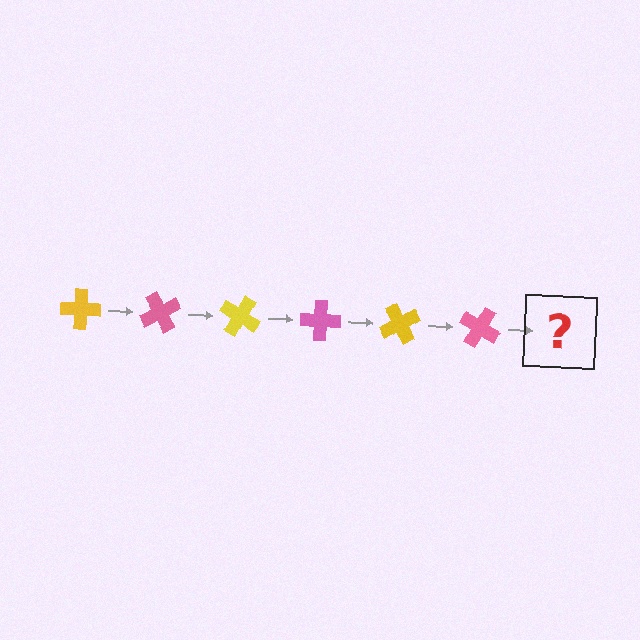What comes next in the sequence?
The next element should be a yellow cross, rotated 360 degrees from the start.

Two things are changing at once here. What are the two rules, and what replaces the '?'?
The two rules are that it rotates 60 degrees each step and the color cycles through yellow and pink. The '?' should be a yellow cross, rotated 360 degrees from the start.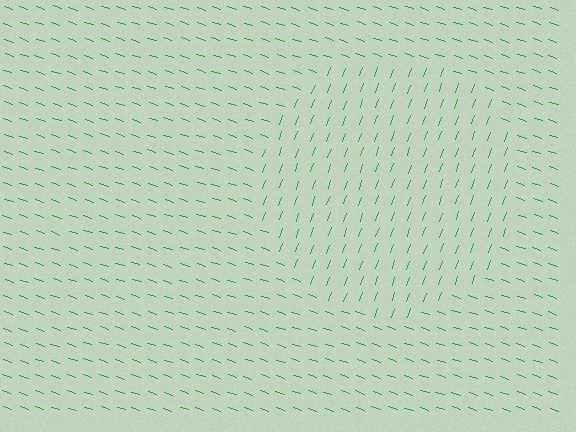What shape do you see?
I see a circle.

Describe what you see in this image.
The image is filled with small green line segments. A circle region in the image has lines oriented differently from the surrounding lines, creating a visible texture boundary.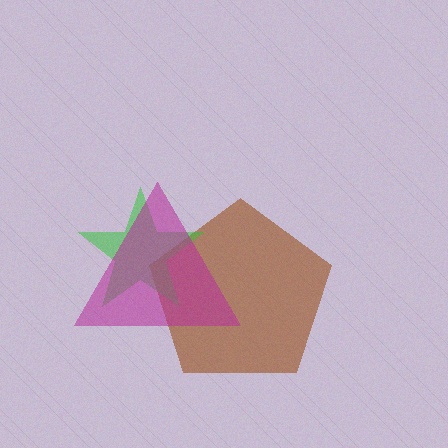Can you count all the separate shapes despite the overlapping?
Yes, there are 3 separate shapes.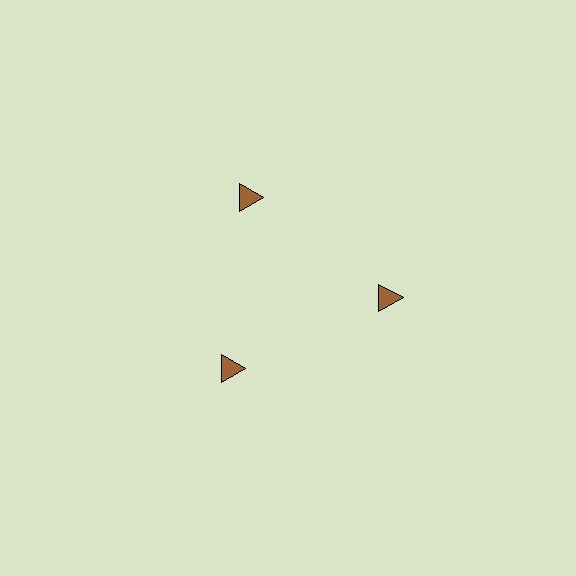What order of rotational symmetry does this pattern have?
This pattern has 3-fold rotational symmetry.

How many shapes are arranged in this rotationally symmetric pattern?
There are 3 shapes, arranged in 3 groups of 1.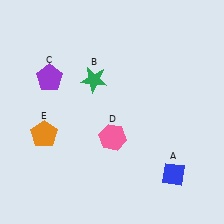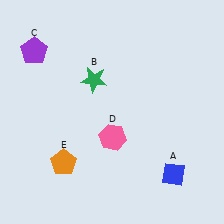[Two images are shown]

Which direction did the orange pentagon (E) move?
The orange pentagon (E) moved down.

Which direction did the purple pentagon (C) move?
The purple pentagon (C) moved up.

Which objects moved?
The objects that moved are: the purple pentagon (C), the orange pentagon (E).